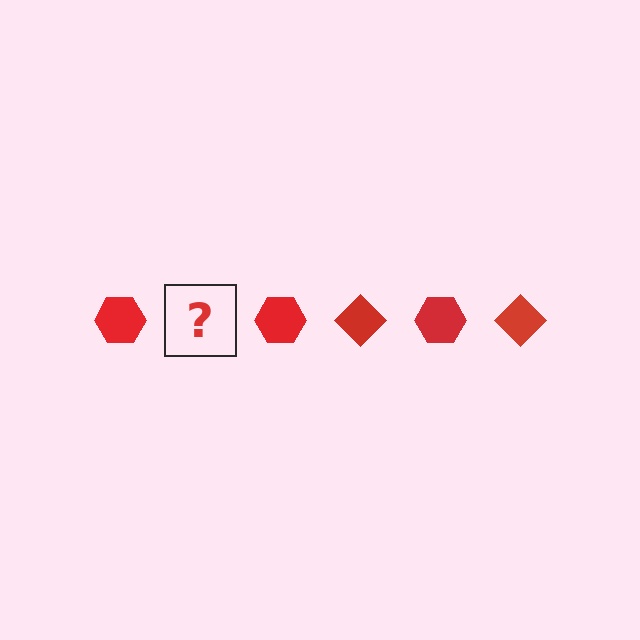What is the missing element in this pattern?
The missing element is a red diamond.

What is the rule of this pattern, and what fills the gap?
The rule is that the pattern cycles through hexagon, diamond shapes in red. The gap should be filled with a red diamond.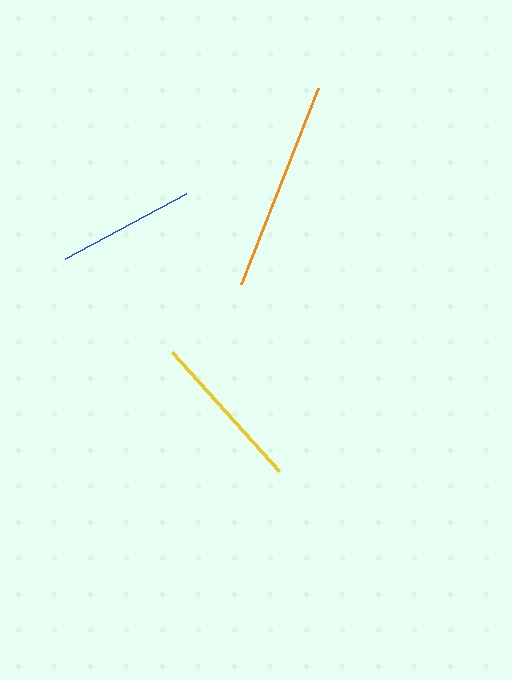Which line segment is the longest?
The orange line is the longest at approximately 211 pixels.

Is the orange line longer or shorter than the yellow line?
The orange line is longer than the yellow line.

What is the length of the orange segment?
The orange segment is approximately 211 pixels long.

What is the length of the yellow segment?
The yellow segment is approximately 160 pixels long.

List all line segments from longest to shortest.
From longest to shortest: orange, yellow, blue.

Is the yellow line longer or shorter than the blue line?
The yellow line is longer than the blue line.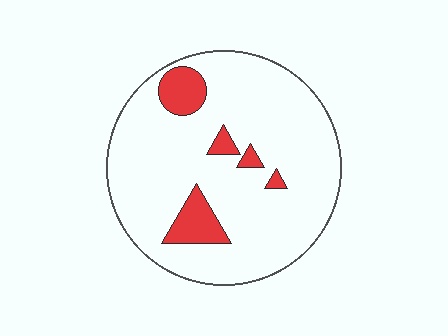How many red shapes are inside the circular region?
5.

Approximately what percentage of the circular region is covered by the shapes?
Approximately 10%.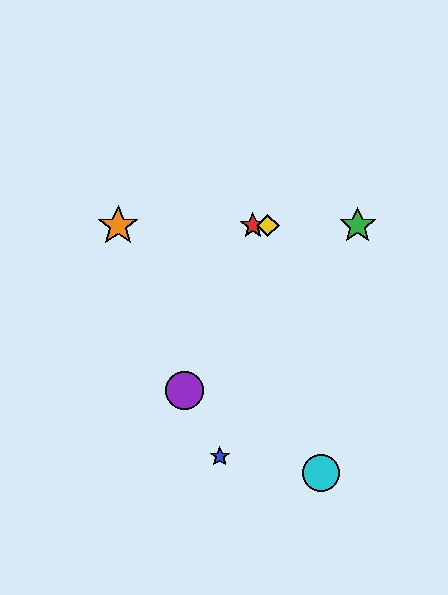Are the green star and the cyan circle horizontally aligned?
No, the green star is at y≈226 and the cyan circle is at y≈473.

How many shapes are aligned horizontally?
4 shapes (the red star, the green star, the yellow diamond, the orange star) are aligned horizontally.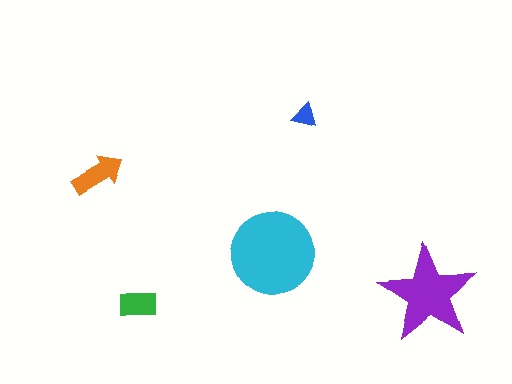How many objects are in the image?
There are 5 objects in the image.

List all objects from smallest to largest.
The blue triangle, the green rectangle, the orange arrow, the purple star, the cyan circle.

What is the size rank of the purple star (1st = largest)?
2nd.